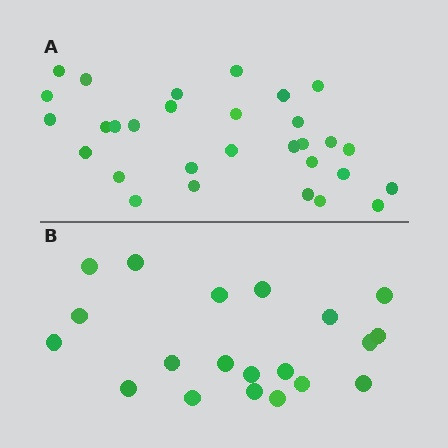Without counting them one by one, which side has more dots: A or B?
Region A (the top region) has more dots.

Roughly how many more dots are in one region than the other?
Region A has roughly 10 or so more dots than region B.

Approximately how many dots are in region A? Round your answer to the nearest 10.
About 30 dots.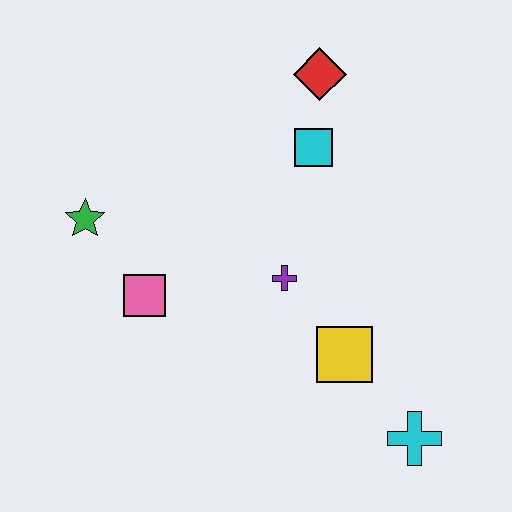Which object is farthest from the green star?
The cyan cross is farthest from the green star.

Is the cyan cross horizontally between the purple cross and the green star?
No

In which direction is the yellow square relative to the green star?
The yellow square is to the right of the green star.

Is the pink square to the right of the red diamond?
No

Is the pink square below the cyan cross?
No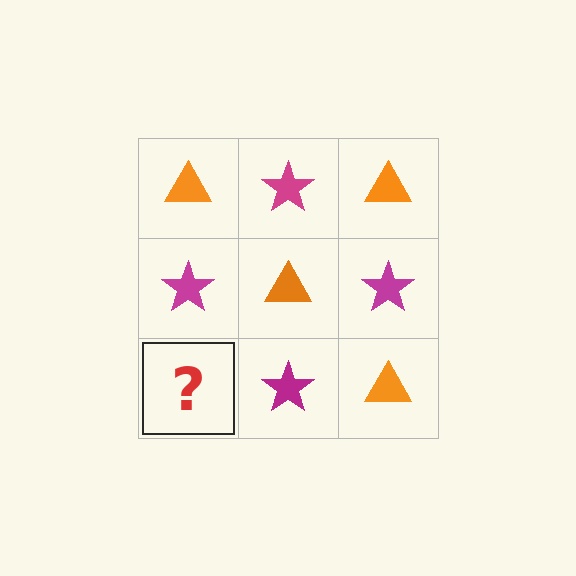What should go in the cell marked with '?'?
The missing cell should contain an orange triangle.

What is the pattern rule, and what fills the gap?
The rule is that it alternates orange triangle and magenta star in a checkerboard pattern. The gap should be filled with an orange triangle.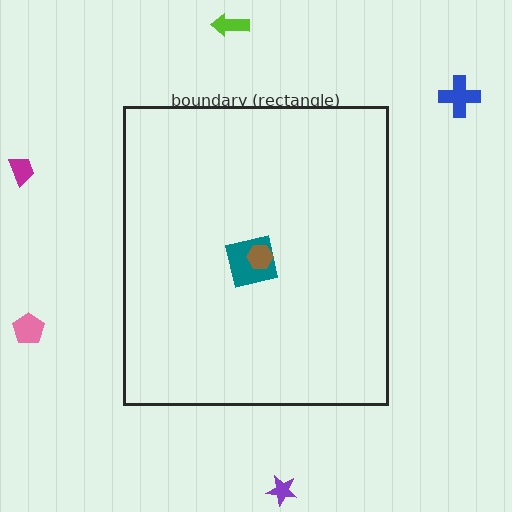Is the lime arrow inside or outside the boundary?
Outside.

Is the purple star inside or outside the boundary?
Outside.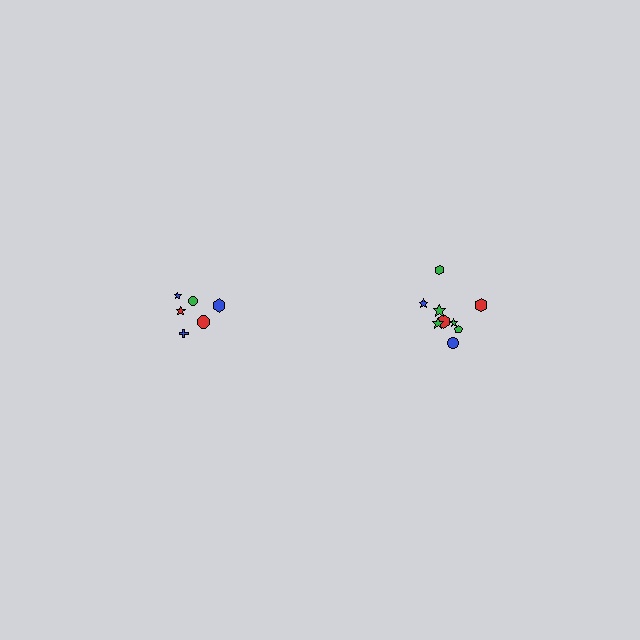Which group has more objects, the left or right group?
The right group.